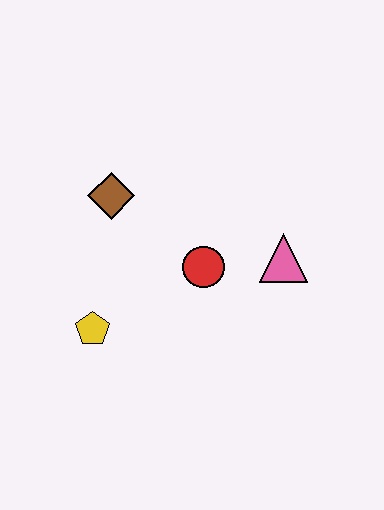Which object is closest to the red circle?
The pink triangle is closest to the red circle.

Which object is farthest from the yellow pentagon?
The pink triangle is farthest from the yellow pentagon.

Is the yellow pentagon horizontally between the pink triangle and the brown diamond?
No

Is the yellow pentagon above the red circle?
No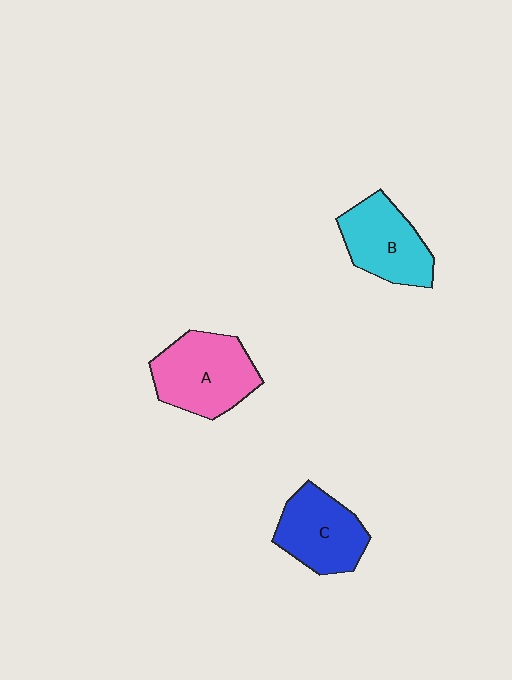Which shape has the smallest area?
Shape C (blue).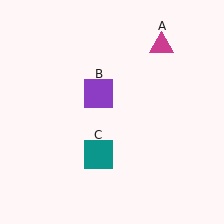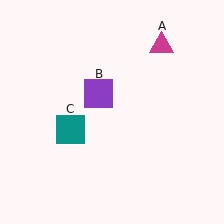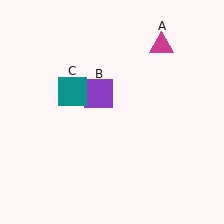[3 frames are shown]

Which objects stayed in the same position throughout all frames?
Magenta triangle (object A) and purple square (object B) remained stationary.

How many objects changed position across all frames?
1 object changed position: teal square (object C).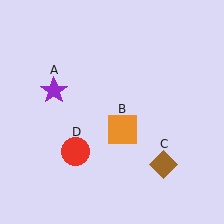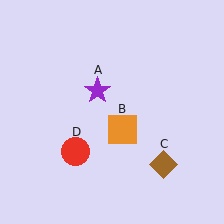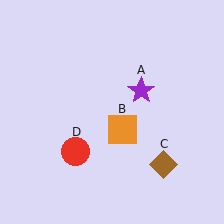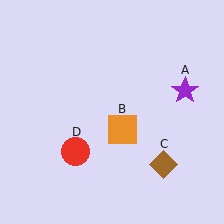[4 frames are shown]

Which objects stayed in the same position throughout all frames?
Orange square (object B) and brown diamond (object C) and red circle (object D) remained stationary.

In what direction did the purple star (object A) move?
The purple star (object A) moved right.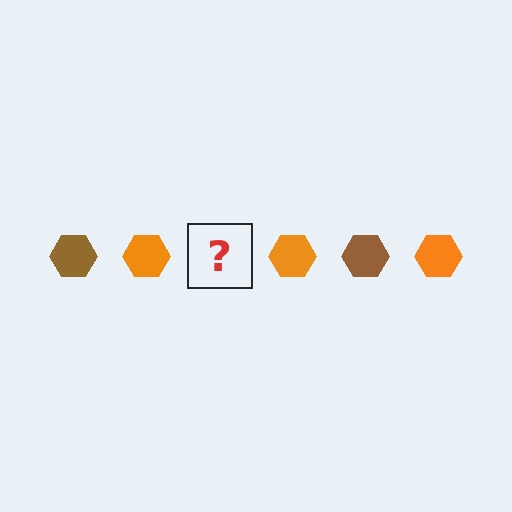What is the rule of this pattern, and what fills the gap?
The rule is that the pattern cycles through brown, orange hexagons. The gap should be filled with a brown hexagon.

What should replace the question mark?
The question mark should be replaced with a brown hexagon.